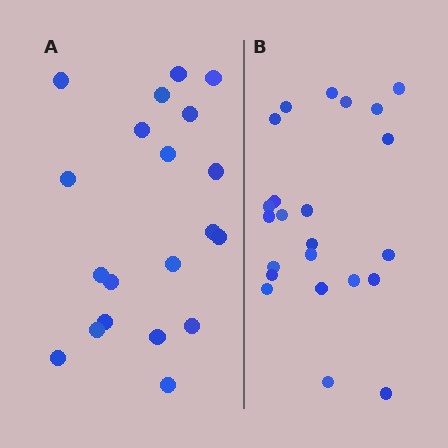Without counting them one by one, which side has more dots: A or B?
Region B (the right region) has more dots.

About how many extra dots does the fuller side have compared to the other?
Region B has just a few more — roughly 2 or 3 more dots than region A.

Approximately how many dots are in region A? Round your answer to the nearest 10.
About 20 dots.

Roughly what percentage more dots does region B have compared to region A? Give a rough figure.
About 15% more.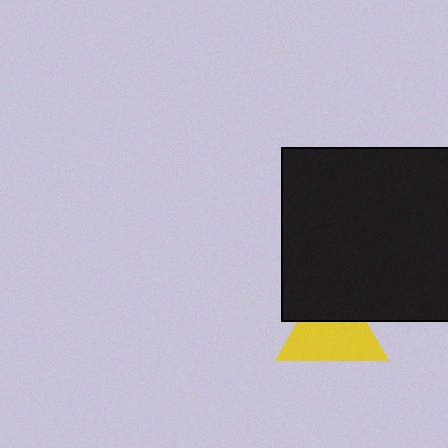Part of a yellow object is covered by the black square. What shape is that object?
It is a triangle.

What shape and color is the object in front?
The object in front is a black square.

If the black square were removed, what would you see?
You would see the complete yellow triangle.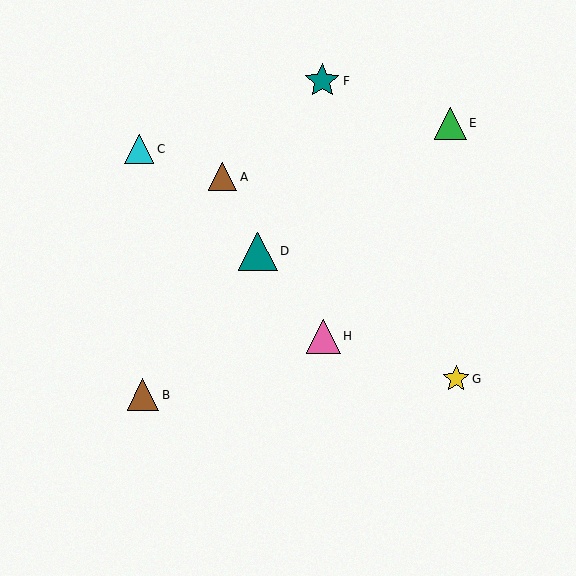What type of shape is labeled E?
Shape E is a green triangle.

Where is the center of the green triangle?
The center of the green triangle is at (450, 123).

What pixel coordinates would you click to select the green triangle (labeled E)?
Click at (450, 123) to select the green triangle E.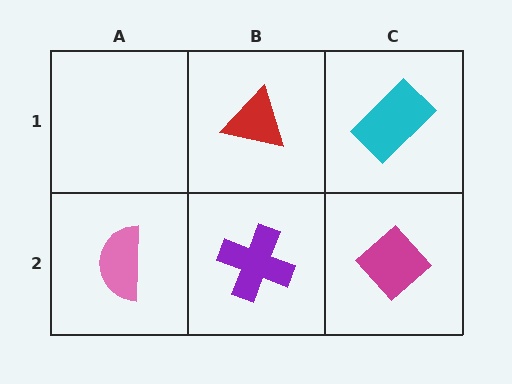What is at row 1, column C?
A cyan rectangle.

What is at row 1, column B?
A red triangle.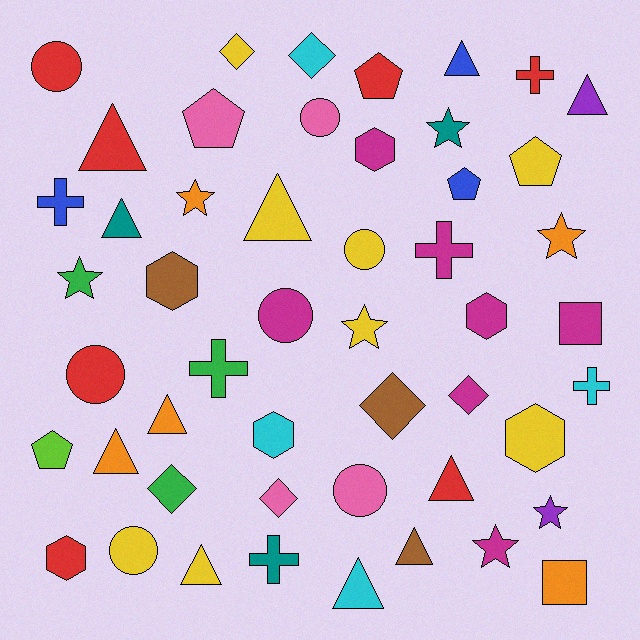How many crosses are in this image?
There are 6 crosses.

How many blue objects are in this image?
There are 3 blue objects.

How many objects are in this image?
There are 50 objects.